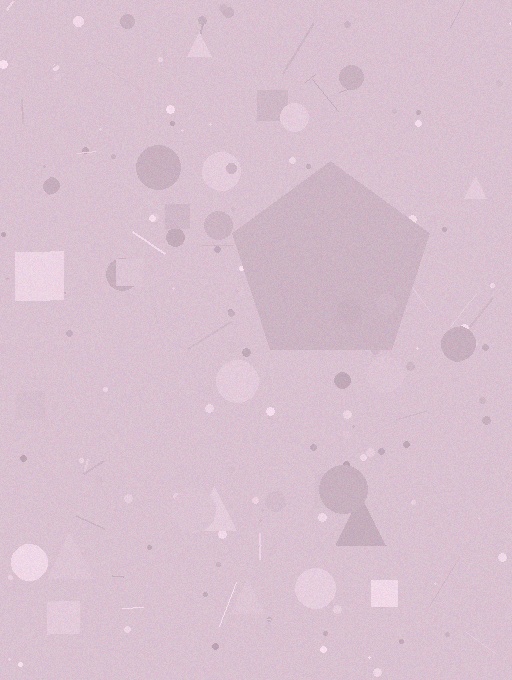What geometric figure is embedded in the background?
A pentagon is embedded in the background.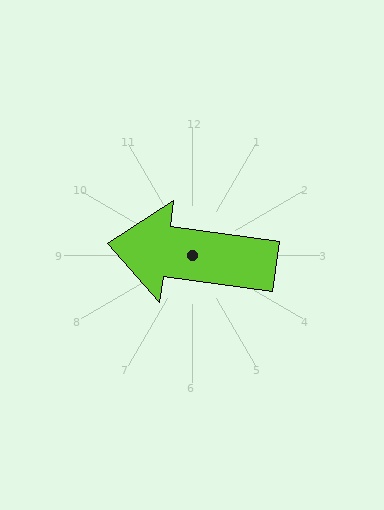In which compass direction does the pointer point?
West.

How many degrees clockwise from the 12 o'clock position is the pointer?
Approximately 278 degrees.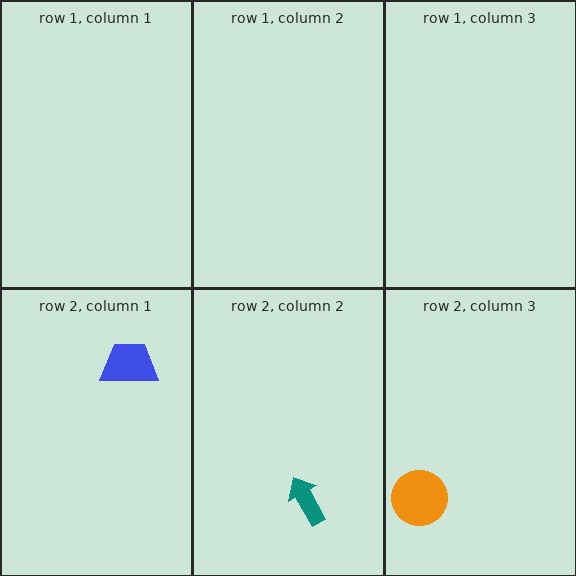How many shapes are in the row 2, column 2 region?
1.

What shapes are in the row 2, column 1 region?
The blue trapezoid.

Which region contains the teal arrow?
The row 2, column 2 region.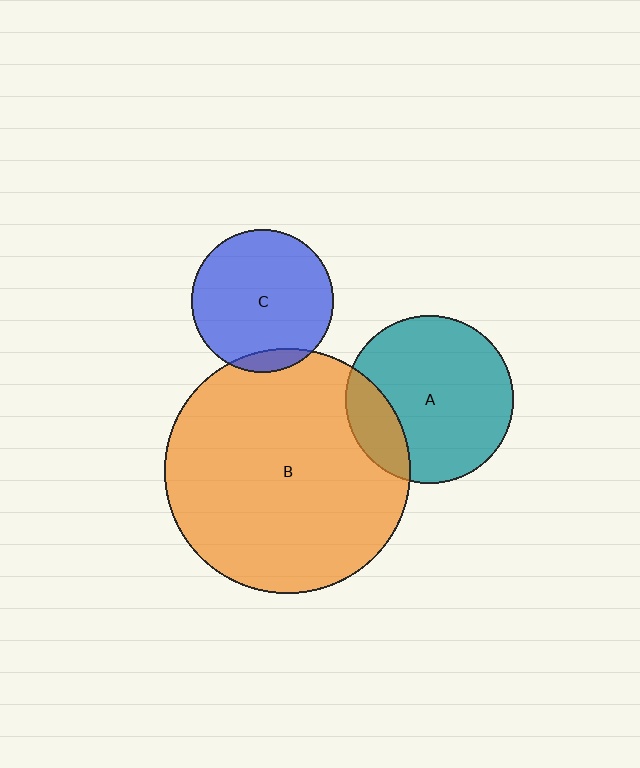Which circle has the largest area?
Circle B (orange).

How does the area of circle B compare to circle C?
Approximately 3.0 times.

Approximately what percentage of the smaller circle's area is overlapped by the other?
Approximately 10%.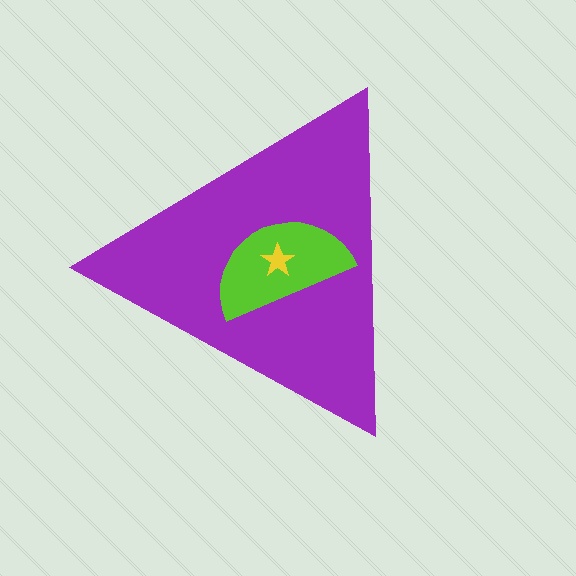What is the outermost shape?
The purple triangle.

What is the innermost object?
The yellow star.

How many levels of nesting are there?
3.